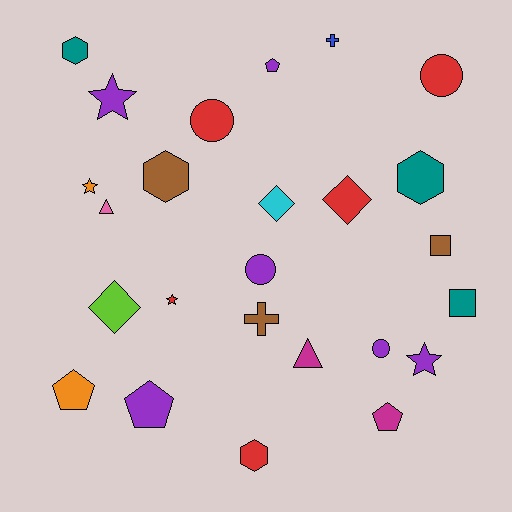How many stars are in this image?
There are 4 stars.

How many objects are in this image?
There are 25 objects.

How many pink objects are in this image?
There is 1 pink object.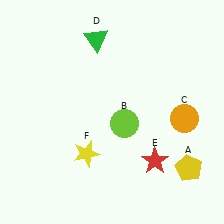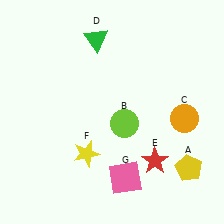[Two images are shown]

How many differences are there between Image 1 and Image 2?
There is 1 difference between the two images.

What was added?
A pink square (G) was added in Image 2.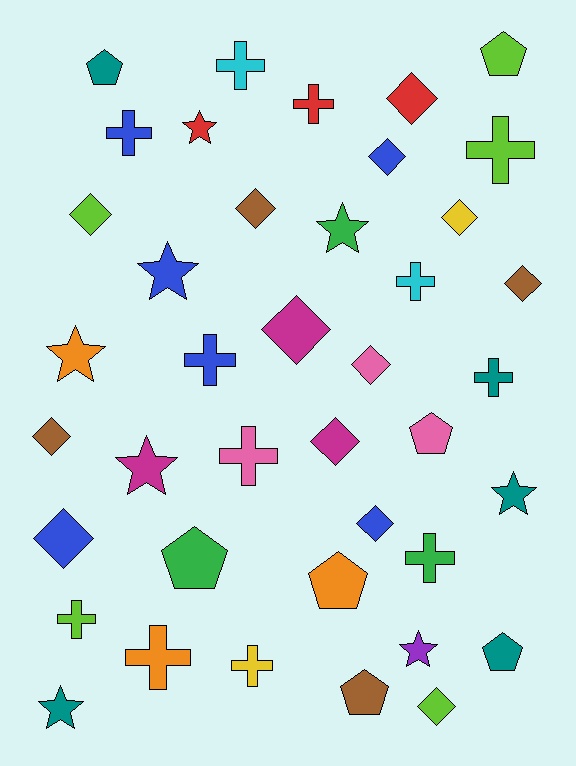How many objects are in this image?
There are 40 objects.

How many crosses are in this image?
There are 12 crosses.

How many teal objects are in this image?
There are 5 teal objects.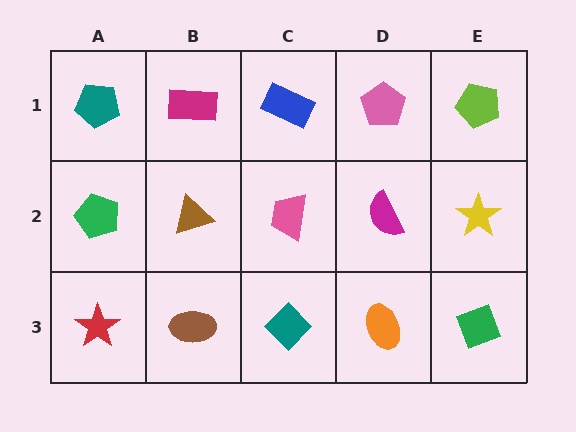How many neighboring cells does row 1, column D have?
3.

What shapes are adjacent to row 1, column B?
A brown triangle (row 2, column B), a teal pentagon (row 1, column A), a blue rectangle (row 1, column C).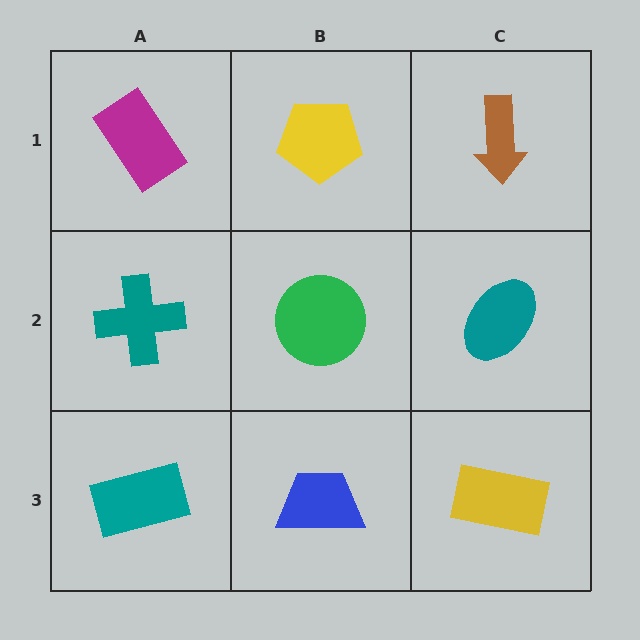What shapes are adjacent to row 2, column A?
A magenta rectangle (row 1, column A), a teal rectangle (row 3, column A), a green circle (row 2, column B).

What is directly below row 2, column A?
A teal rectangle.